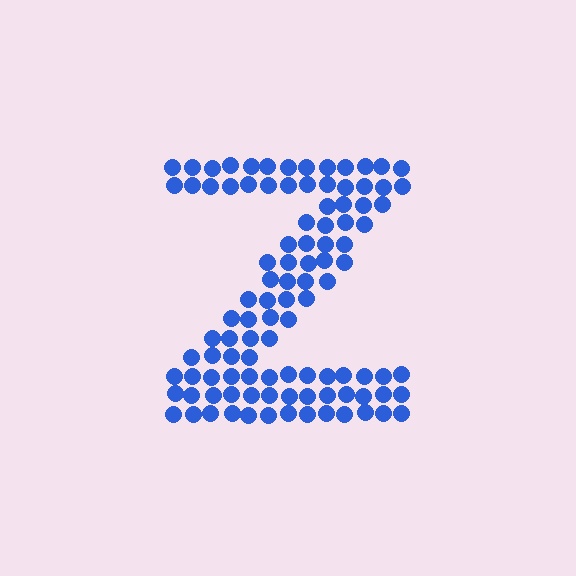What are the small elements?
The small elements are circles.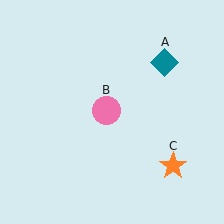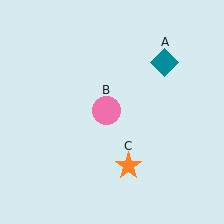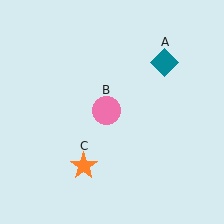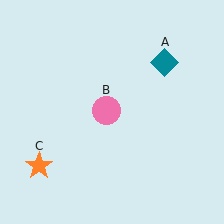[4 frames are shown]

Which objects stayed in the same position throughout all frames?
Teal diamond (object A) and pink circle (object B) remained stationary.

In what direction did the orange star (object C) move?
The orange star (object C) moved left.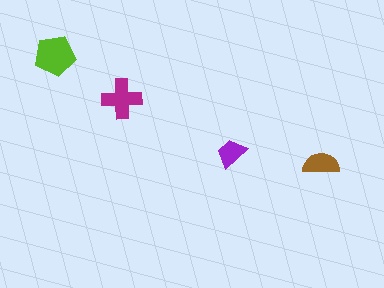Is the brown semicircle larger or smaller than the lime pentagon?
Smaller.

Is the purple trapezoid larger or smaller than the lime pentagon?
Smaller.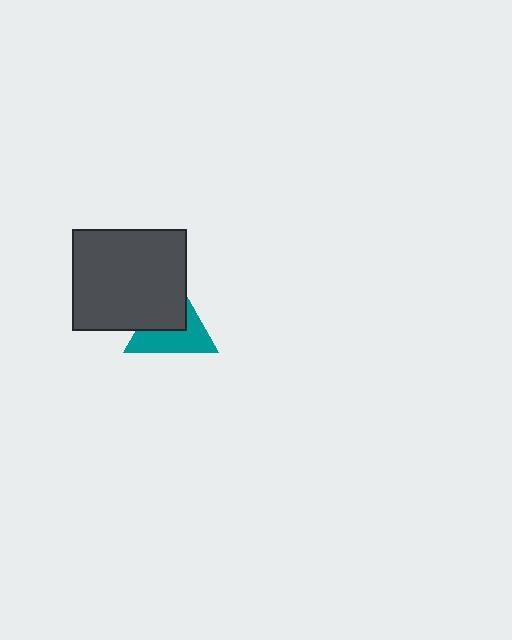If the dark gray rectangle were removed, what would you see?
You would see the complete teal triangle.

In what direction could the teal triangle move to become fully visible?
The teal triangle could move toward the lower-right. That would shift it out from behind the dark gray rectangle entirely.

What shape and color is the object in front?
The object in front is a dark gray rectangle.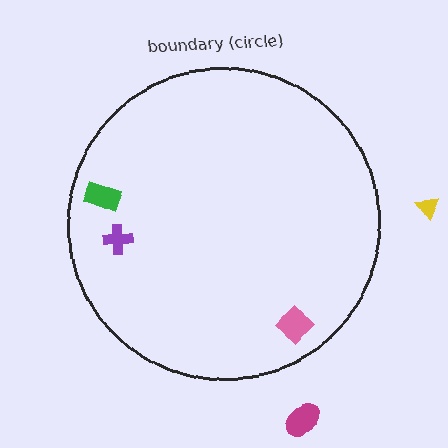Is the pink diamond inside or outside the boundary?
Inside.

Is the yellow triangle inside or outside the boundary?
Outside.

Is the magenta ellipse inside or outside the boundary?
Outside.